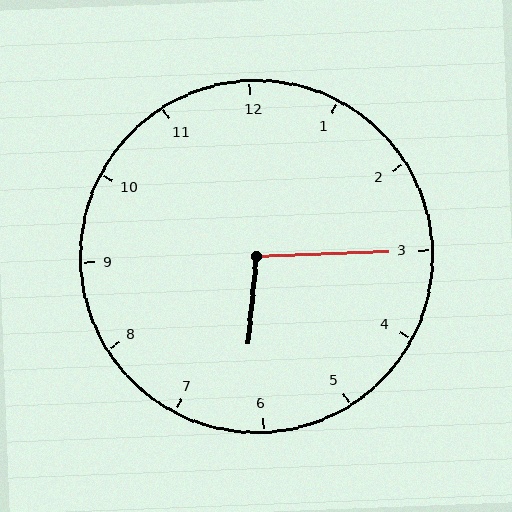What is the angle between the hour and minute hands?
Approximately 98 degrees.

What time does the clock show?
6:15.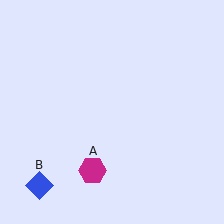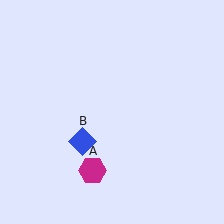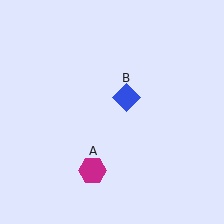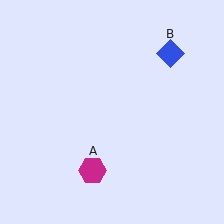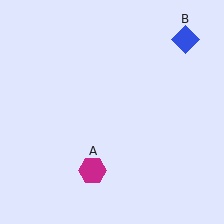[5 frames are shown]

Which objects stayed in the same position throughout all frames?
Magenta hexagon (object A) remained stationary.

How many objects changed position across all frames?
1 object changed position: blue diamond (object B).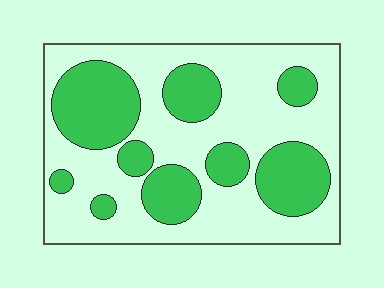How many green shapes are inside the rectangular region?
9.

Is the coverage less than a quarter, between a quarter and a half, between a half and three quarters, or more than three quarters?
Between a quarter and a half.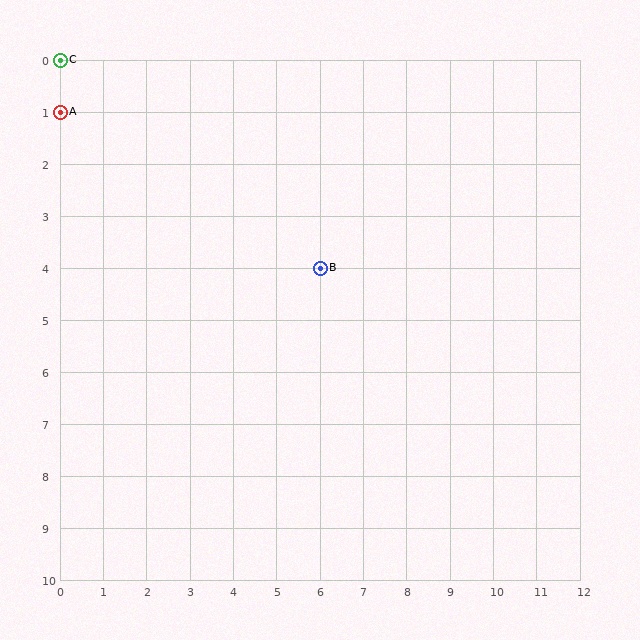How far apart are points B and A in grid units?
Points B and A are 6 columns and 3 rows apart (about 6.7 grid units diagonally).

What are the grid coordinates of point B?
Point B is at grid coordinates (6, 4).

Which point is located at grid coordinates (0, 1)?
Point A is at (0, 1).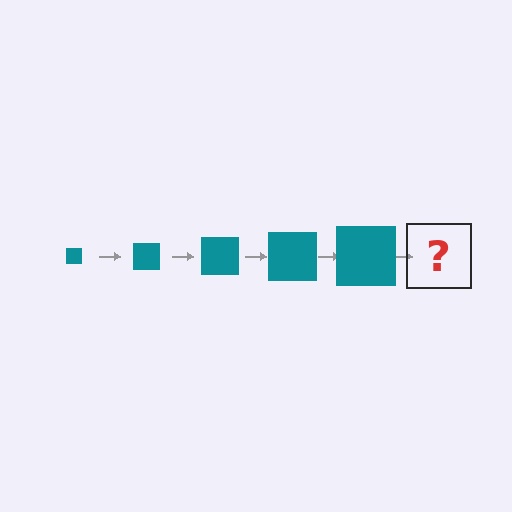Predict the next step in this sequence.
The next step is a teal square, larger than the previous one.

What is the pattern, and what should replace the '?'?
The pattern is that the square gets progressively larger each step. The '?' should be a teal square, larger than the previous one.